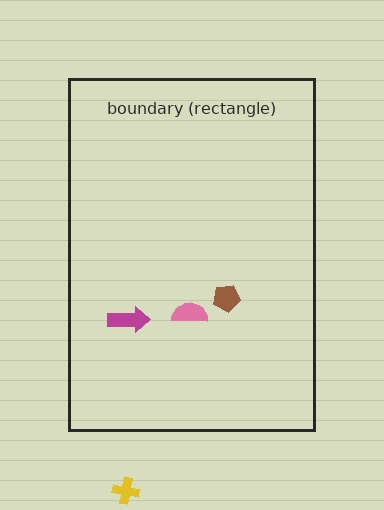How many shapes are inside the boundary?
3 inside, 1 outside.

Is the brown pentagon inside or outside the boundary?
Inside.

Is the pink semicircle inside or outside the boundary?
Inside.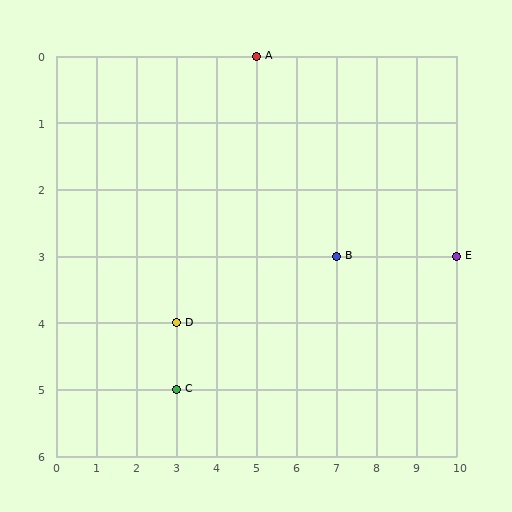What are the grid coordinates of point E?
Point E is at grid coordinates (10, 3).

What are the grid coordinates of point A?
Point A is at grid coordinates (5, 0).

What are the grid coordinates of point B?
Point B is at grid coordinates (7, 3).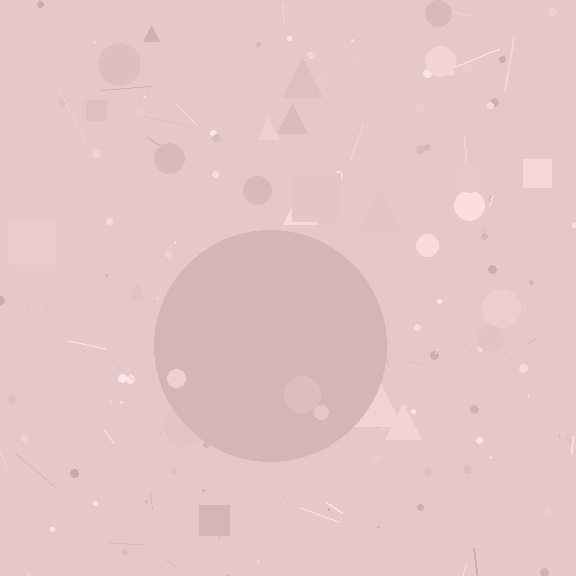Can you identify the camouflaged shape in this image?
The camouflaged shape is a circle.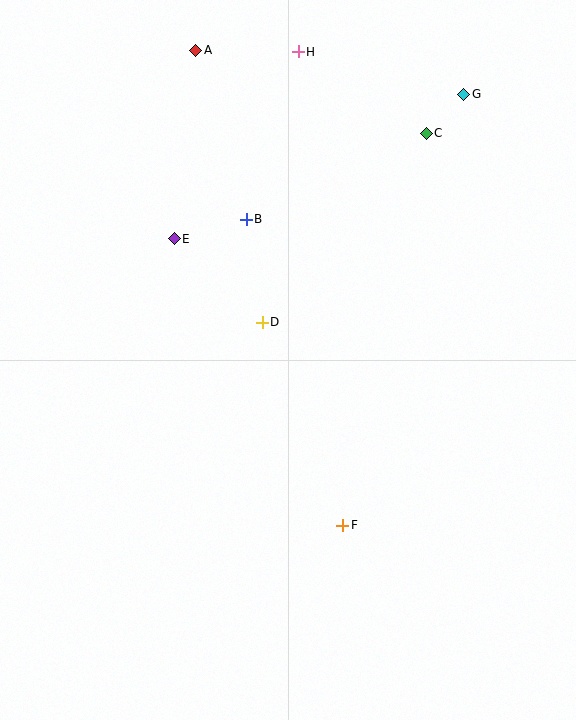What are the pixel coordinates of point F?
Point F is at (343, 525).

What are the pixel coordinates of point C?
Point C is at (426, 133).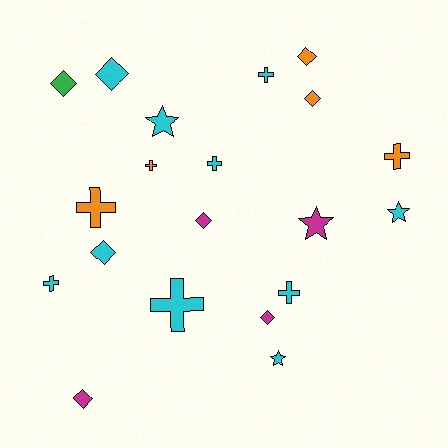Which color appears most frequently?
Cyan, with 10 objects.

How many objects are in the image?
There are 20 objects.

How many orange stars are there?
There are no orange stars.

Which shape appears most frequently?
Diamond, with 8 objects.